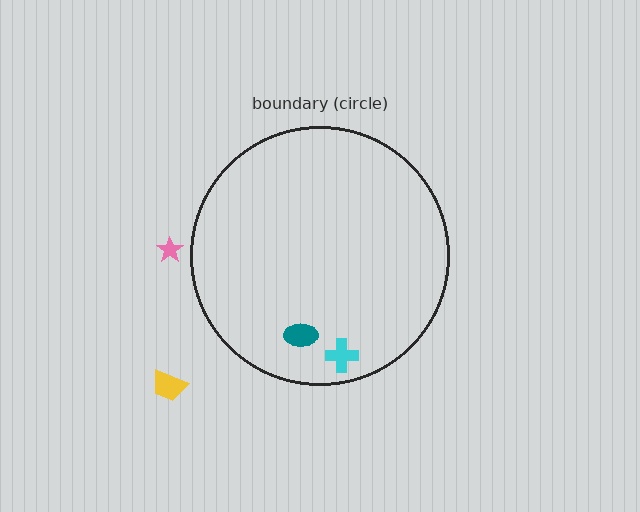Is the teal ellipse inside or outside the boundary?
Inside.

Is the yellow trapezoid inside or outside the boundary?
Outside.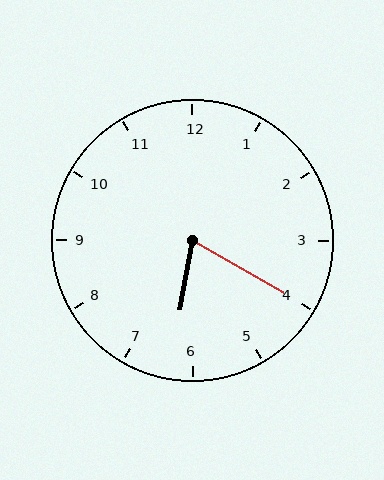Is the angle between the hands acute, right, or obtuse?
It is acute.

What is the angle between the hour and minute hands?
Approximately 70 degrees.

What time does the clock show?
6:20.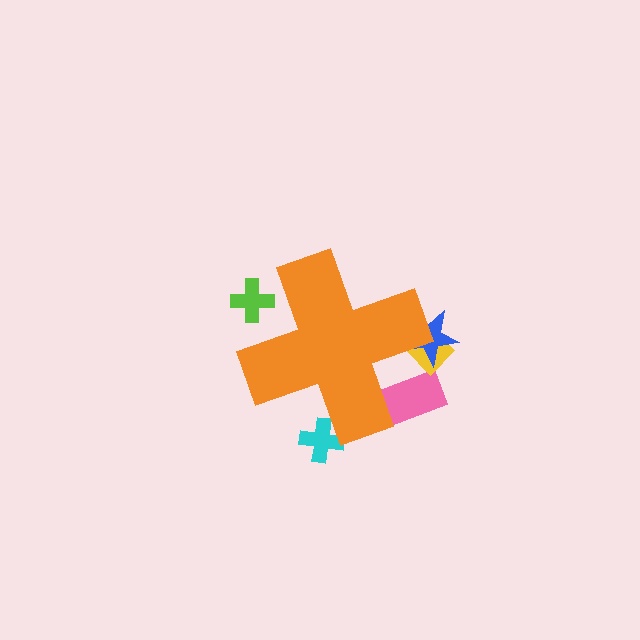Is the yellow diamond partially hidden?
Yes, the yellow diamond is partially hidden behind the orange cross.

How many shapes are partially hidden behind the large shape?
5 shapes are partially hidden.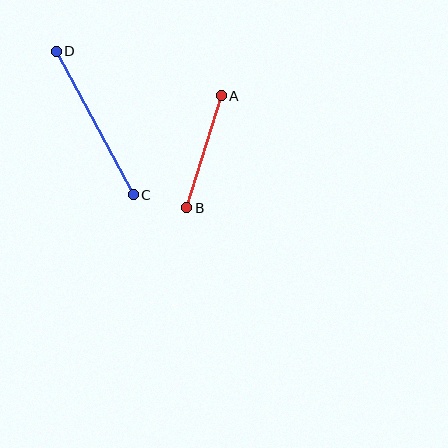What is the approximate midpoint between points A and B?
The midpoint is at approximately (204, 152) pixels.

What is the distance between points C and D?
The distance is approximately 163 pixels.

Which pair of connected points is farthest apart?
Points C and D are farthest apart.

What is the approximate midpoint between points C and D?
The midpoint is at approximately (95, 123) pixels.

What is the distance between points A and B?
The distance is approximately 117 pixels.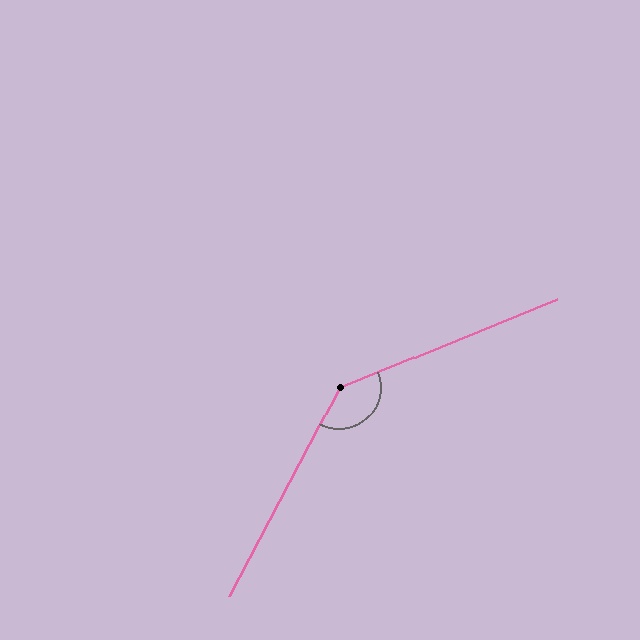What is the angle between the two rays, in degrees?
Approximately 140 degrees.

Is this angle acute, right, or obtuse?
It is obtuse.